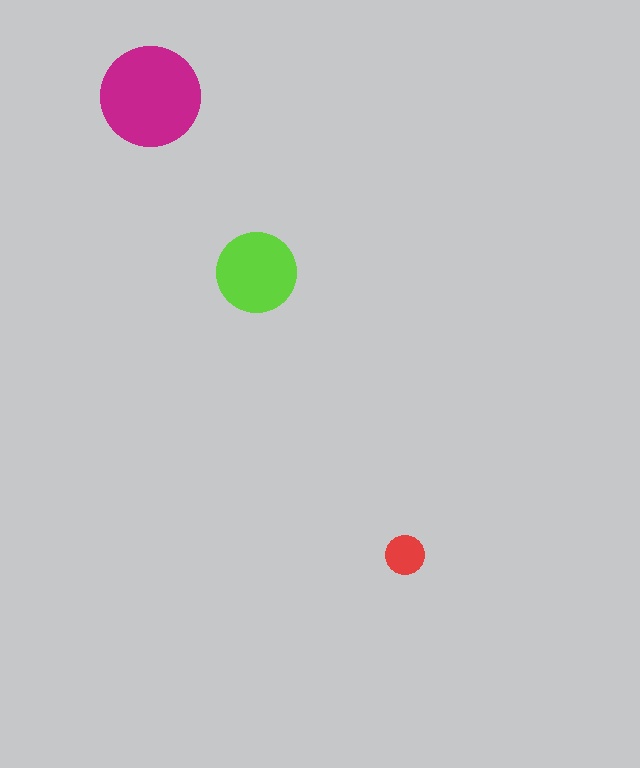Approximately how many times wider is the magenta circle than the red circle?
About 2.5 times wider.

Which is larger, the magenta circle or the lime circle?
The magenta one.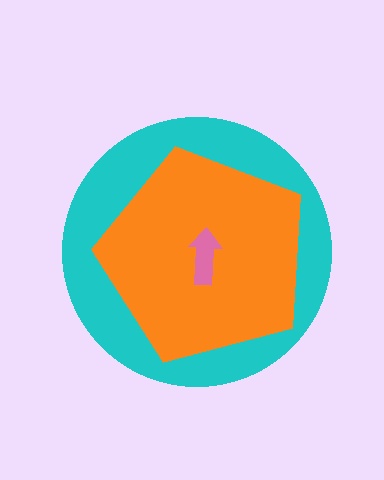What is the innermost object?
The pink arrow.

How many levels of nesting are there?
3.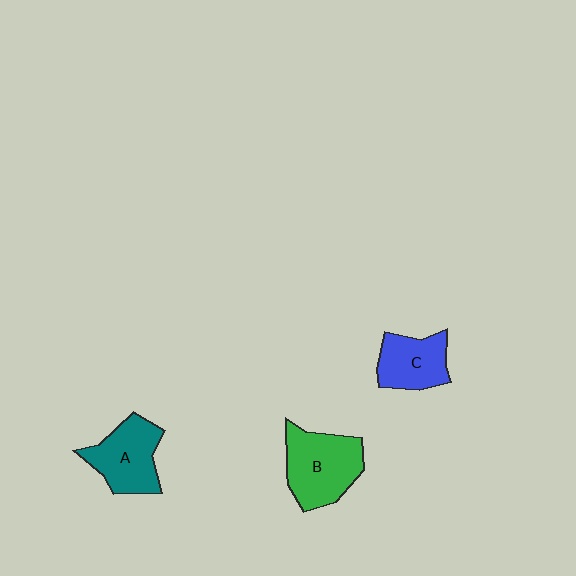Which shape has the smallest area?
Shape C (blue).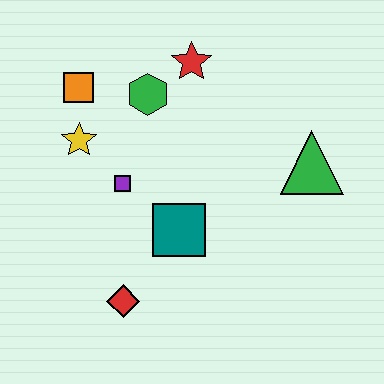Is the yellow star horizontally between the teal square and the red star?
No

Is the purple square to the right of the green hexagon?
No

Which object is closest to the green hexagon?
The red star is closest to the green hexagon.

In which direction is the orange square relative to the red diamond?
The orange square is above the red diamond.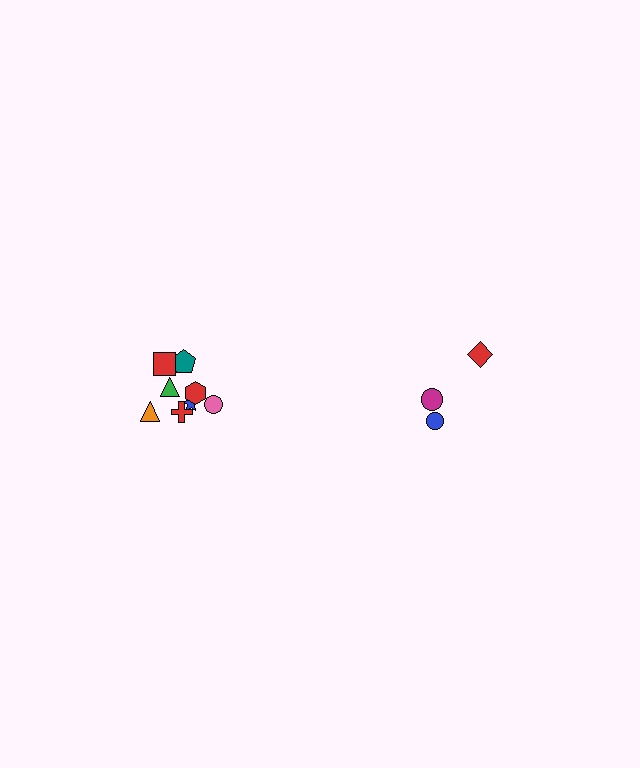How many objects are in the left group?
There are 8 objects.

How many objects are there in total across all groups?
There are 11 objects.